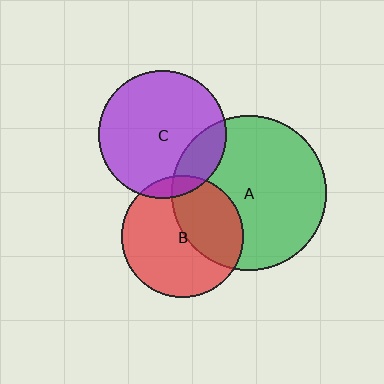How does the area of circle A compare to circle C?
Approximately 1.5 times.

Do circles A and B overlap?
Yes.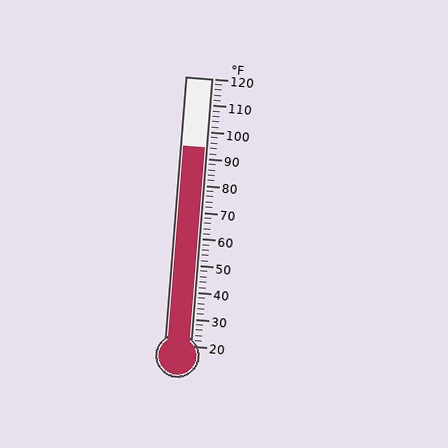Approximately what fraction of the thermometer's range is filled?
The thermometer is filled to approximately 75% of its range.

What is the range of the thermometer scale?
The thermometer scale ranges from 20°F to 120°F.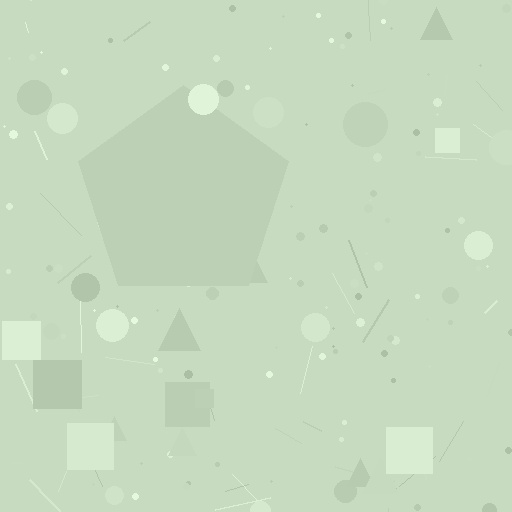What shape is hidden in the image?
A pentagon is hidden in the image.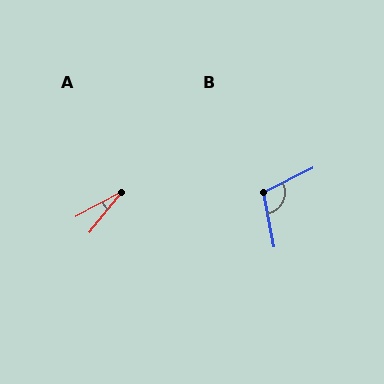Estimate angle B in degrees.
Approximately 105 degrees.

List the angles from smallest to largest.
A (22°), B (105°).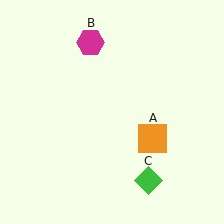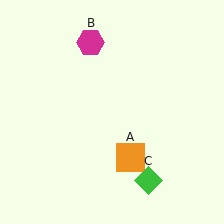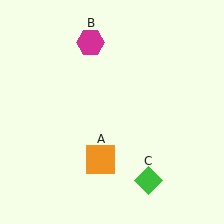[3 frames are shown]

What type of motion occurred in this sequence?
The orange square (object A) rotated clockwise around the center of the scene.